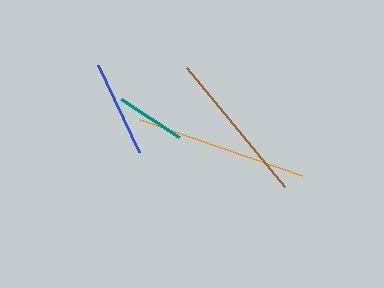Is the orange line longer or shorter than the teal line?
The orange line is longer than the teal line.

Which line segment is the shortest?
The teal line is the shortest at approximately 70 pixels.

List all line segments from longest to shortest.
From longest to shortest: orange, brown, blue, teal.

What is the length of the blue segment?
The blue segment is approximately 96 pixels long.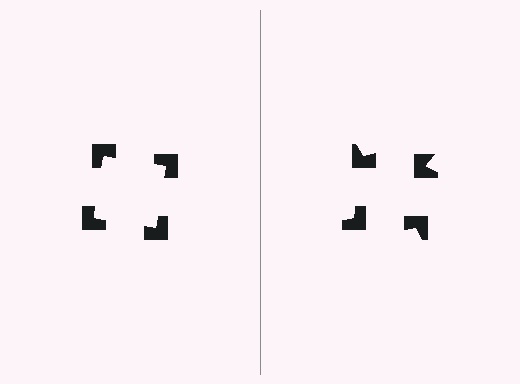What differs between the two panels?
The notched squares are positioned identically on both sides; only the wedge orientations differ. On the left they align to a square; on the right they are misaligned.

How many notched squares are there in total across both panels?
8 — 4 on each side.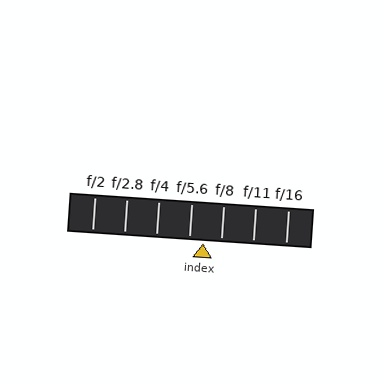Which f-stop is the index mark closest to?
The index mark is closest to f/5.6.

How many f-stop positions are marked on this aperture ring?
There are 7 f-stop positions marked.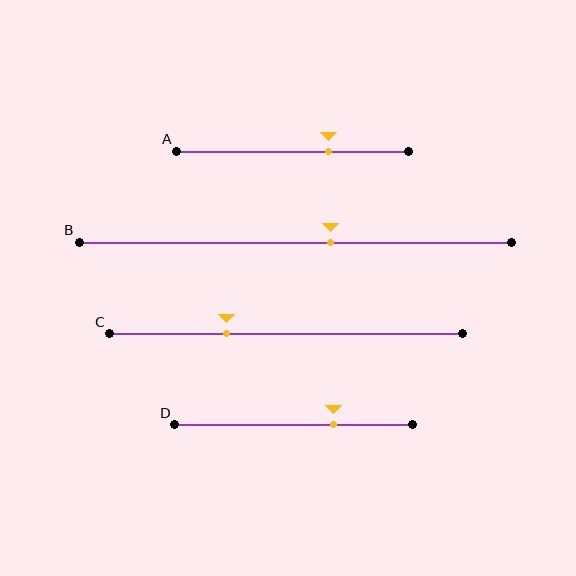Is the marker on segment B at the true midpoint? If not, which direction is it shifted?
No, the marker on segment B is shifted to the right by about 8% of the segment length.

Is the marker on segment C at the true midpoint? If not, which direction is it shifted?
No, the marker on segment C is shifted to the left by about 17% of the segment length.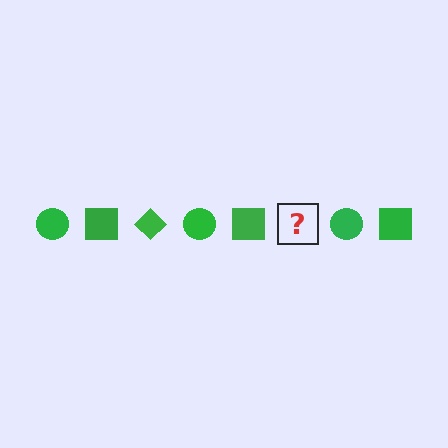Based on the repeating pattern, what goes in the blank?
The blank should be a green diamond.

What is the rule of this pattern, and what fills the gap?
The rule is that the pattern cycles through circle, square, diamond shapes in green. The gap should be filled with a green diamond.